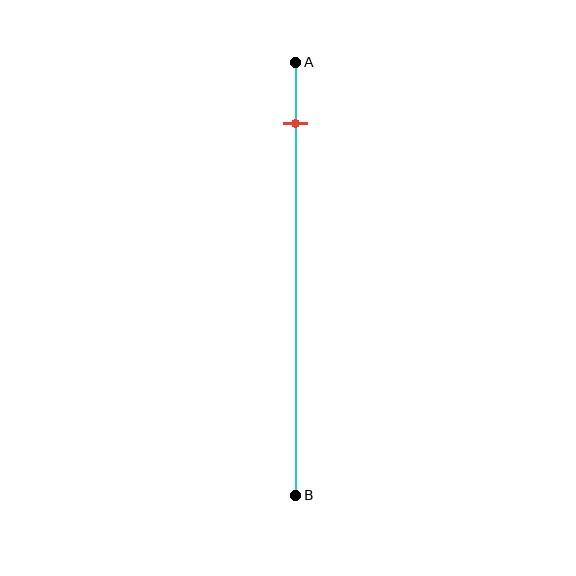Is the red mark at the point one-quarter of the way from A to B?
No, the mark is at about 15% from A, not at the 25% one-quarter point.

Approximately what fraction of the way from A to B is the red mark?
The red mark is approximately 15% of the way from A to B.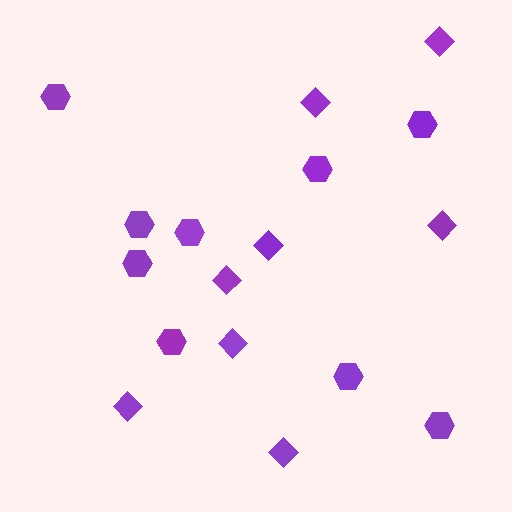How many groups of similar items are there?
There are 2 groups: one group of diamonds (8) and one group of hexagons (9).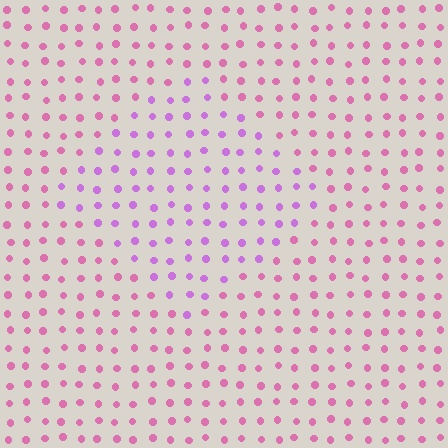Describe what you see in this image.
The image is filled with small pink elements in a uniform arrangement. A diamond-shaped region is visible where the elements are tinted to a slightly different hue, forming a subtle color boundary.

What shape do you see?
I see a diamond.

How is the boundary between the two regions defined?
The boundary is defined purely by a slight shift in hue (about 36 degrees). Spacing, size, and orientation are identical on both sides.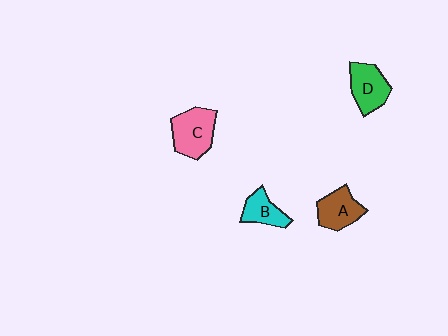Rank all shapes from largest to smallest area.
From largest to smallest: C (pink), D (green), A (brown), B (cyan).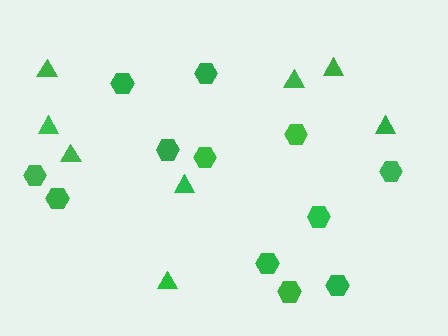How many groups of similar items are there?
There are 2 groups: one group of hexagons (12) and one group of triangles (8).